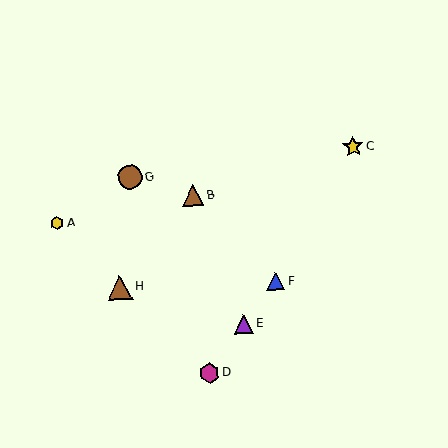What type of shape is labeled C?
Shape C is a yellow star.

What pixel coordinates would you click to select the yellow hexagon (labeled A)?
Click at (57, 223) to select the yellow hexagon A.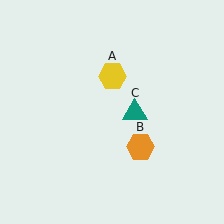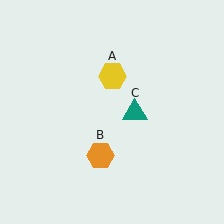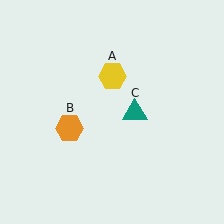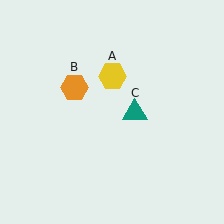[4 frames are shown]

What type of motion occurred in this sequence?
The orange hexagon (object B) rotated clockwise around the center of the scene.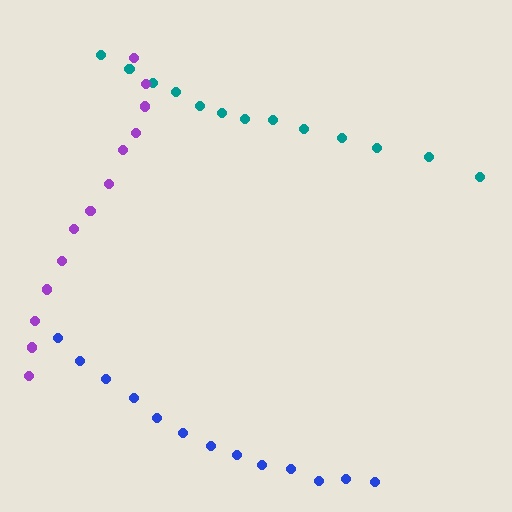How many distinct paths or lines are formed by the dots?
There are 3 distinct paths.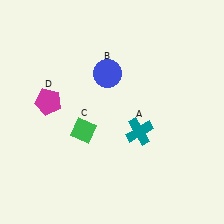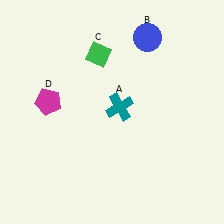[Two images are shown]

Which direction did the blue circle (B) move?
The blue circle (B) moved right.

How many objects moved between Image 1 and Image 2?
3 objects moved between the two images.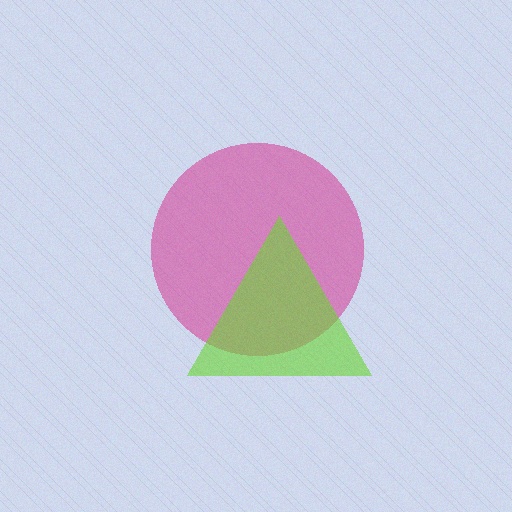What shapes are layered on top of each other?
The layered shapes are: a magenta circle, a lime triangle.